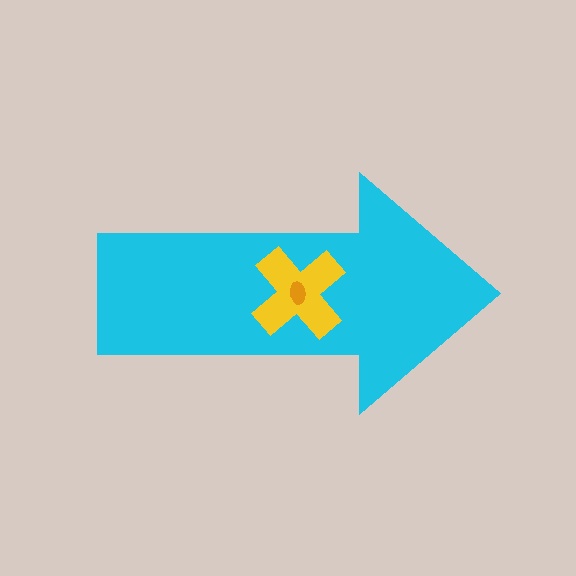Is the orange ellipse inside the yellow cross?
Yes.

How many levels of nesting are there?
3.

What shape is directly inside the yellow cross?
The orange ellipse.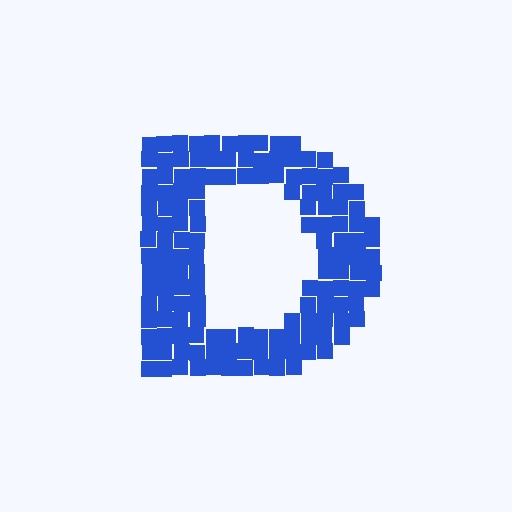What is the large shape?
The large shape is the letter D.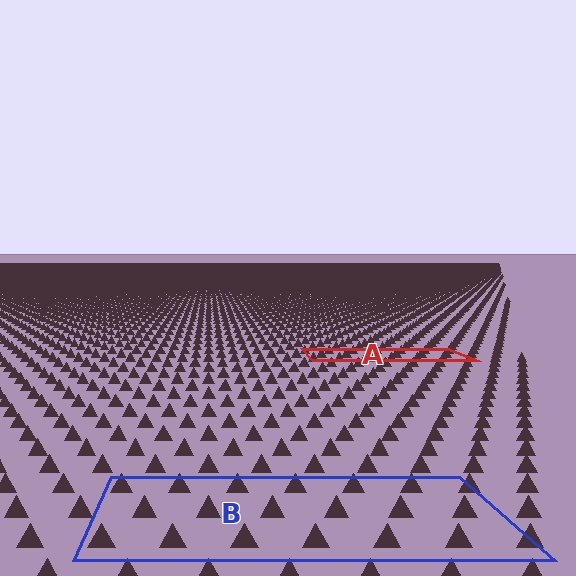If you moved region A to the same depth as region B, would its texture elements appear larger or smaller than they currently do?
They would appear larger. At a closer depth, the same texture elements are projected at a bigger on-screen size.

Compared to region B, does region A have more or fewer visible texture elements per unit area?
Region A has more texture elements per unit area — they are packed more densely because it is farther away.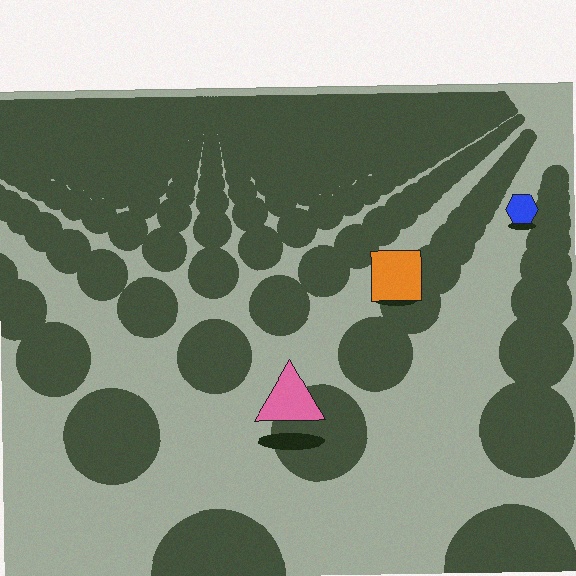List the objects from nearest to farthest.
From nearest to farthest: the pink triangle, the orange square, the blue hexagon.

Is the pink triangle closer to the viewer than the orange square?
Yes. The pink triangle is closer — you can tell from the texture gradient: the ground texture is coarser near it.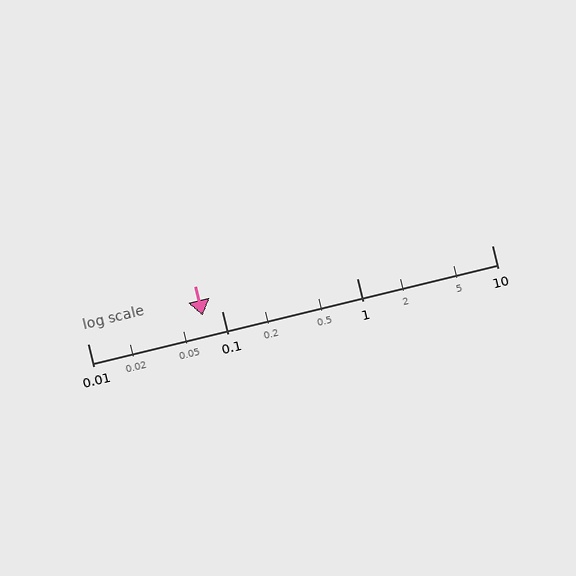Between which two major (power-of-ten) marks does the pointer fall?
The pointer is between 0.01 and 0.1.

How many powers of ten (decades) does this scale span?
The scale spans 3 decades, from 0.01 to 10.